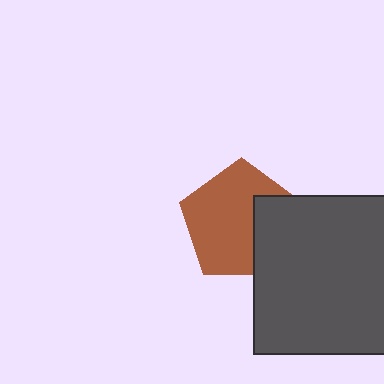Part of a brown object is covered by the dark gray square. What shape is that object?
It is a pentagon.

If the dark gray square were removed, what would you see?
You would see the complete brown pentagon.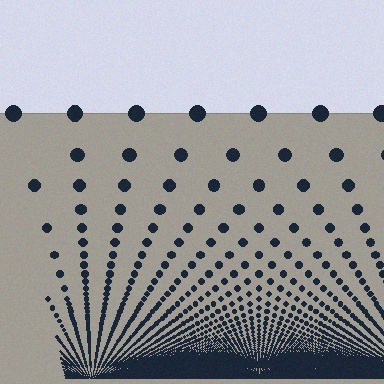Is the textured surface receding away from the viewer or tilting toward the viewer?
The surface appears to tilt toward the viewer. Texture elements get larger and sparser toward the top.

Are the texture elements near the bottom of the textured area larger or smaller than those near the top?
Smaller. The gradient is inverted — elements near the bottom are smaller and denser.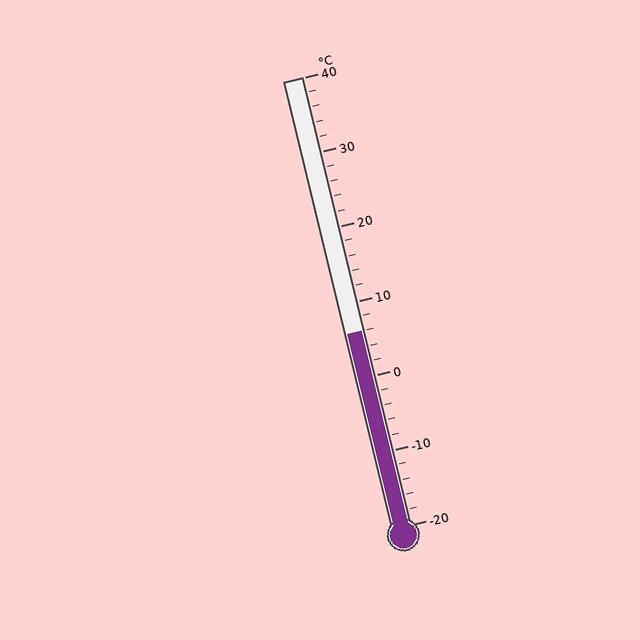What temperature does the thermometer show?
The thermometer shows approximately 6°C.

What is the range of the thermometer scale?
The thermometer scale ranges from -20°C to 40°C.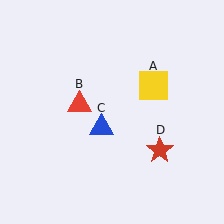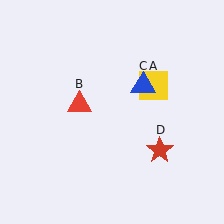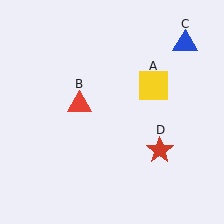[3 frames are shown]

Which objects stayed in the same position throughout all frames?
Yellow square (object A) and red triangle (object B) and red star (object D) remained stationary.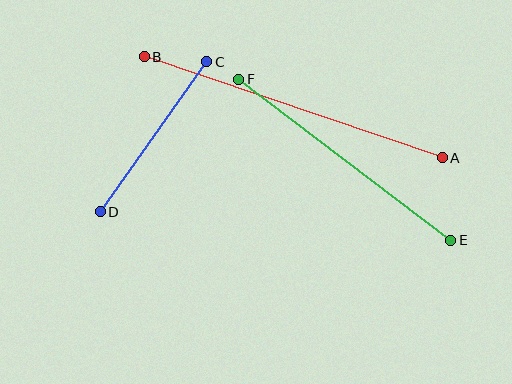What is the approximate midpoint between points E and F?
The midpoint is at approximately (345, 160) pixels.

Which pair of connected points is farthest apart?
Points A and B are farthest apart.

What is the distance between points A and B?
The distance is approximately 315 pixels.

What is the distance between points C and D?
The distance is approximately 184 pixels.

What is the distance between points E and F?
The distance is approximately 266 pixels.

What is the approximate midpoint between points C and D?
The midpoint is at approximately (154, 137) pixels.